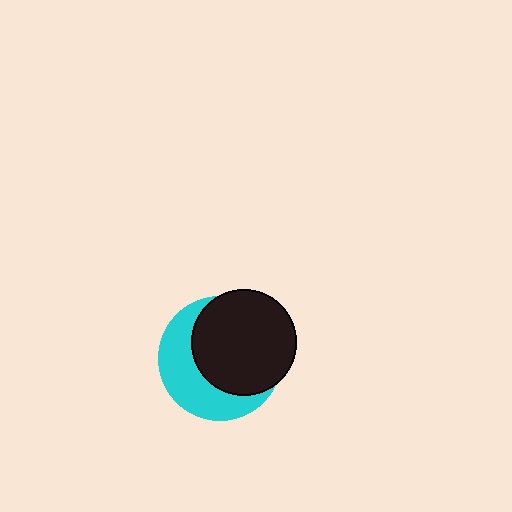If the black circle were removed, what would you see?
You would see the complete cyan circle.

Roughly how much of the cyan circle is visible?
A small part of it is visible (roughly 42%).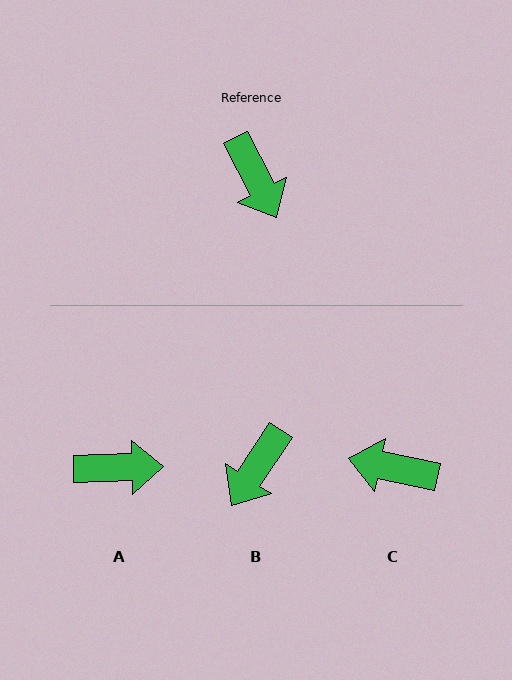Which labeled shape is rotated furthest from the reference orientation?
C, about 129 degrees away.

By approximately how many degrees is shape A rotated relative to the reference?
Approximately 64 degrees counter-clockwise.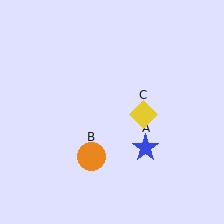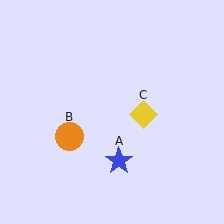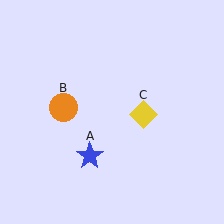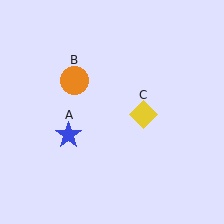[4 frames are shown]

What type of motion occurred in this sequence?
The blue star (object A), orange circle (object B) rotated clockwise around the center of the scene.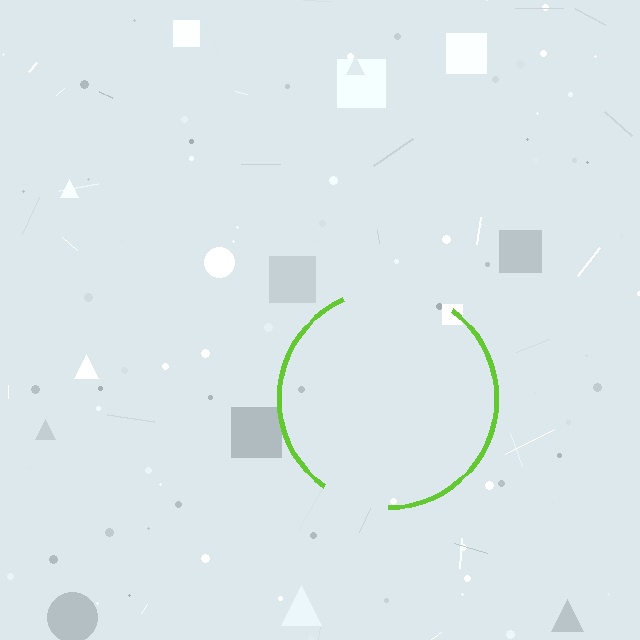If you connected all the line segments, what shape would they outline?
They would outline a circle.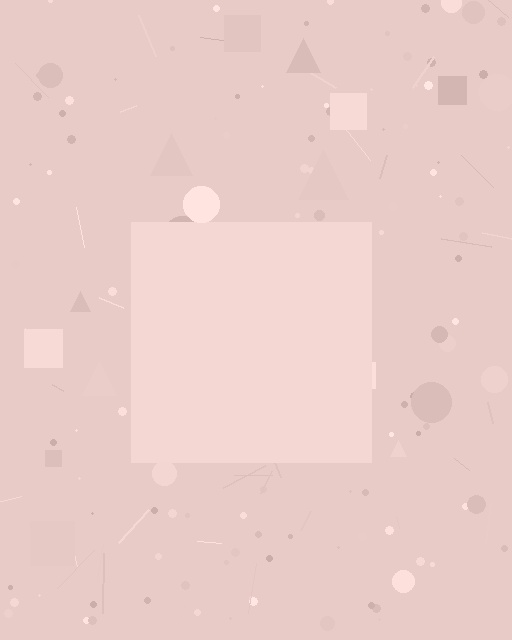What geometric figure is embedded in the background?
A square is embedded in the background.